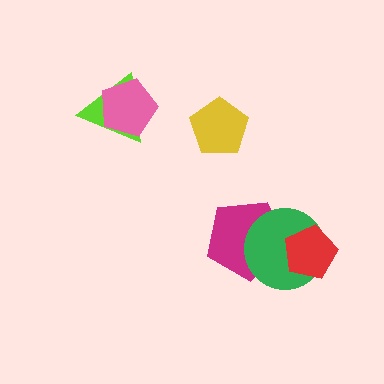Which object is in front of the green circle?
The red pentagon is in front of the green circle.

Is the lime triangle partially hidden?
Yes, it is partially covered by another shape.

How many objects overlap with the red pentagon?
1 object overlaps with the red pentagon.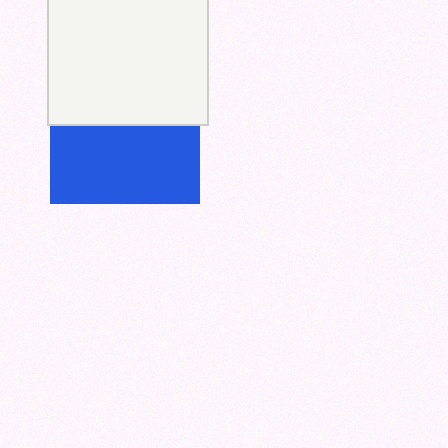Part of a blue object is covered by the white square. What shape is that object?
It is a square.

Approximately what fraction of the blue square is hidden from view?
Roughly 48% of the blue square is hidden behind the white square.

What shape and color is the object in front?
The object in front is a white square.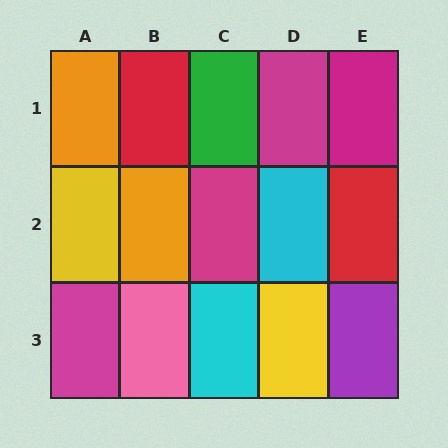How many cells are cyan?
2 cells are cyan.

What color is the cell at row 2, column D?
Cyan.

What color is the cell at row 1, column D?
Magenta.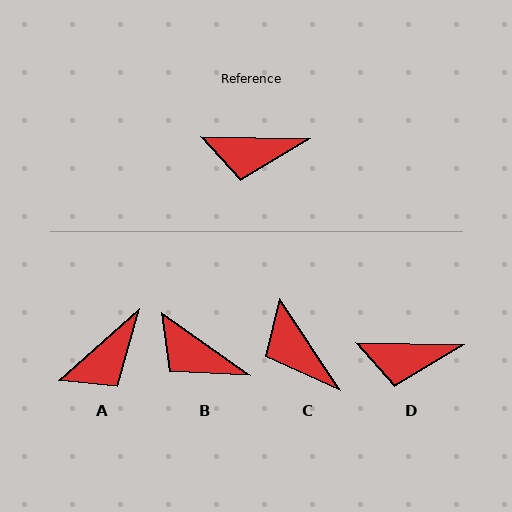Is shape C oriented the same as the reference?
No, it is off by about 55 degrees.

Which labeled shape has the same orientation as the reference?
D.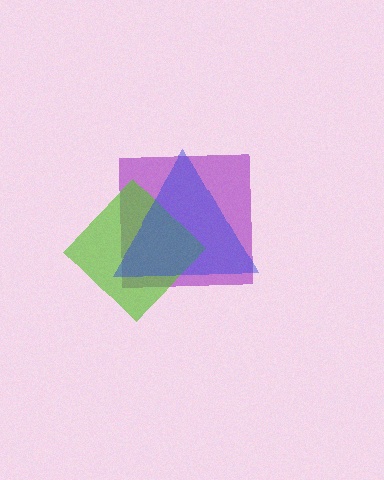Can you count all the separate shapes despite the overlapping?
Yes, there are 3 separate shapes.